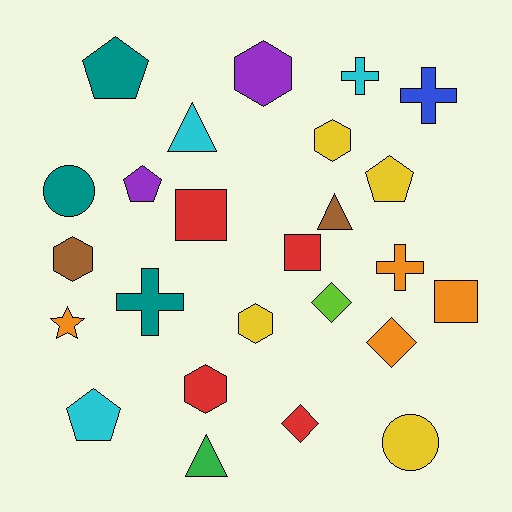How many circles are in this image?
There are 2 circles.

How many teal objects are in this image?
There are 3 teal objects.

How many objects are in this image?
There are 25 objects.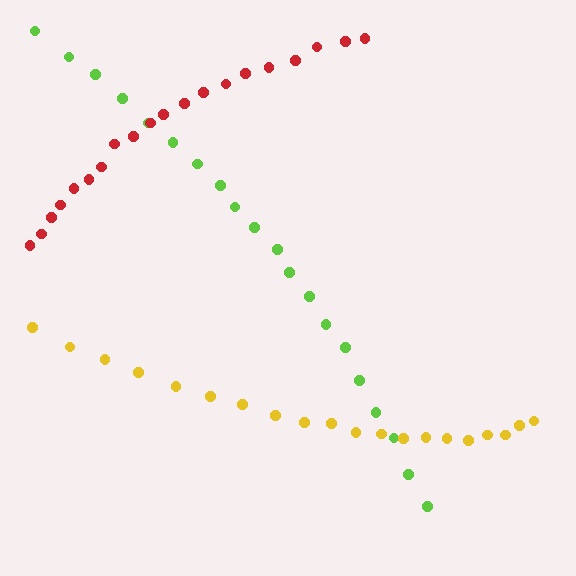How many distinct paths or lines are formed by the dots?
There are 3 distinct paths.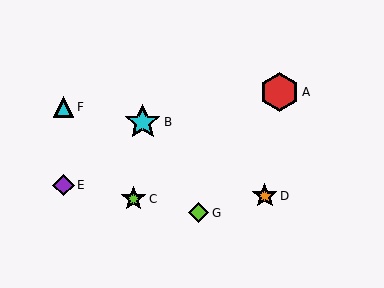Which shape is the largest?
The red hexagon (labeled A) is the largest.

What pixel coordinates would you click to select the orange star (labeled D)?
Click at (265, 196) to select the orange star D.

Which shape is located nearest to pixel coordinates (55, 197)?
The purple diamond (labeled E) at (63, 185) is nearest to that location.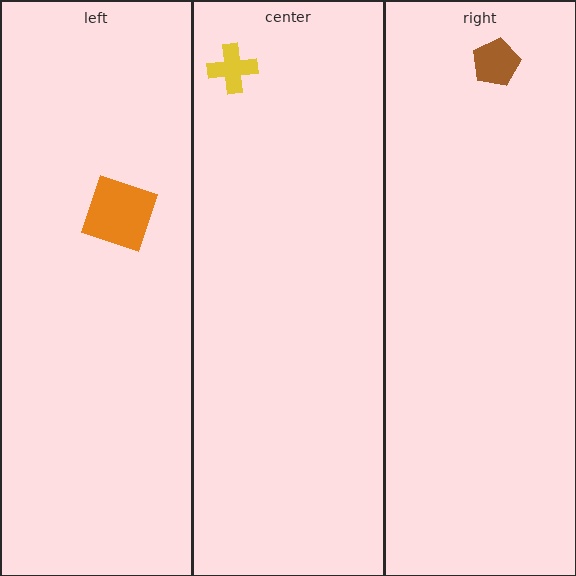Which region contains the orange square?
The left region.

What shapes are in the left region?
The orange square.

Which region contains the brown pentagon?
The right region.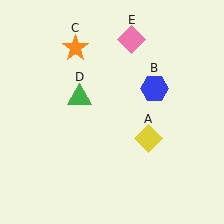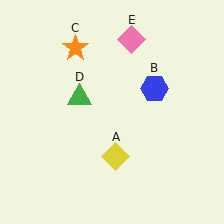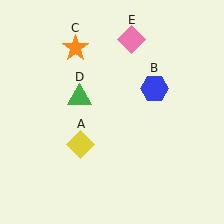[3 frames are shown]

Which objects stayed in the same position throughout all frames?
Blue hexagon (object B) and orange star (object C) and green triangle (object D) and pink diamond (object E) remained stationary.